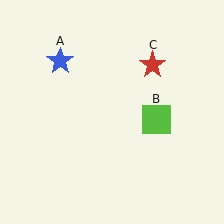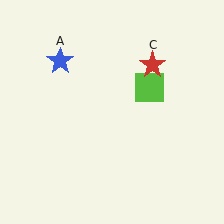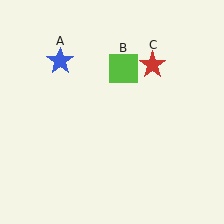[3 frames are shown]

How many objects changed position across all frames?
1 object changed position: lime square (object B).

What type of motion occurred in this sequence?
The lime square (object B) rotated counterclockwise around the center of the scene.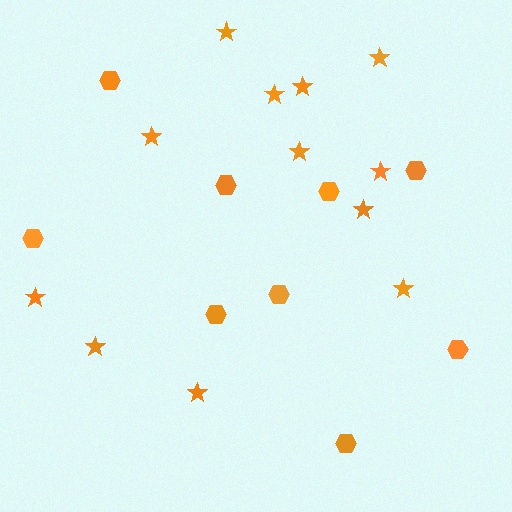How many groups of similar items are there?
There are 2 groups: one group of hexagons (9) and one group of stars (12).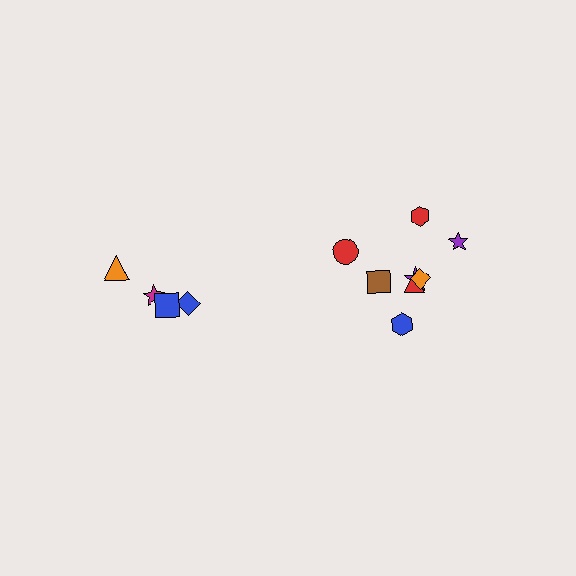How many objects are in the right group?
There are 8 objects.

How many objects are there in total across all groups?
There are 12 objects.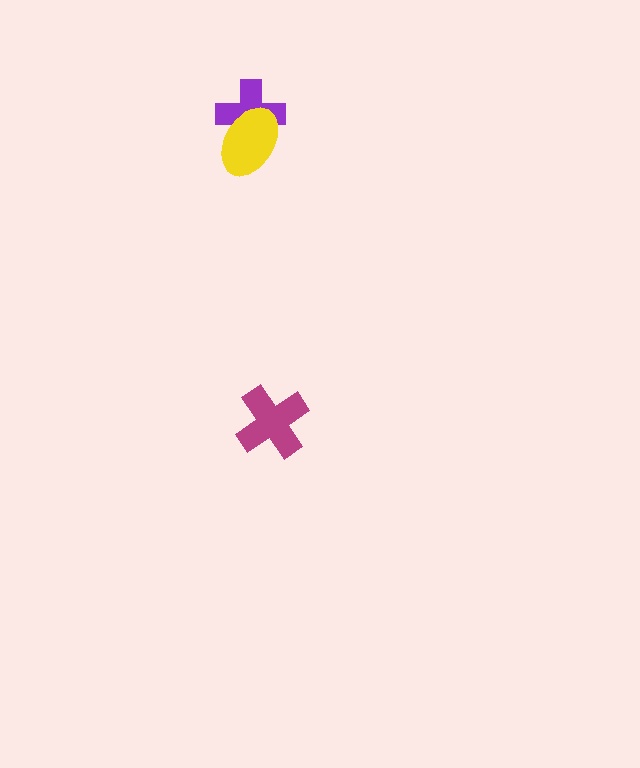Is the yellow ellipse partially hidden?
No, no other shape covers it.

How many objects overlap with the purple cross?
1 object overlaps with the purple cross.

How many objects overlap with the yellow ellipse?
1 object overlaps with the yellow ellipse.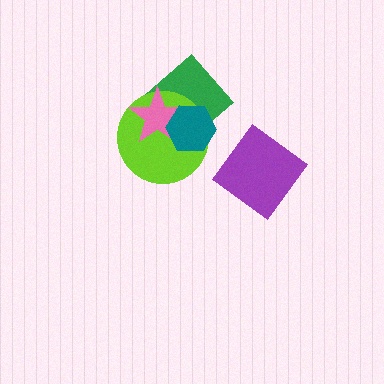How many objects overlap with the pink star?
3 objects overlap with the pink star.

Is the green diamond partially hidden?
Yes, it is partially covered by another shape.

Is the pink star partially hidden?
Yes, it is partially covered by another shape.